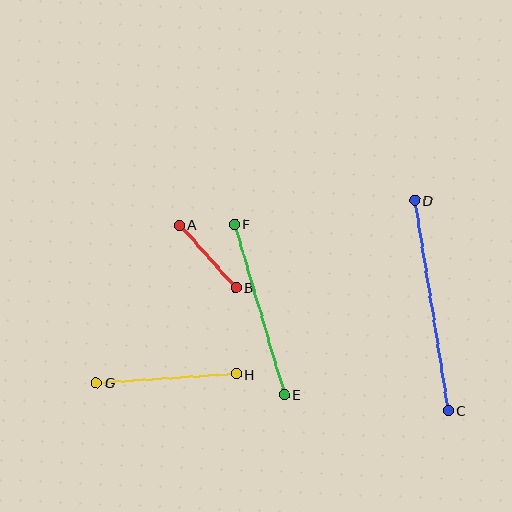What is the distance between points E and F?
The distance is approximately 178 pixels.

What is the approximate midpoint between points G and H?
The midpoint is at approximately (166, 378) pixels.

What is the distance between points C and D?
The distance is approximately 212 pixels.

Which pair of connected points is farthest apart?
Points C and D are farthest apart.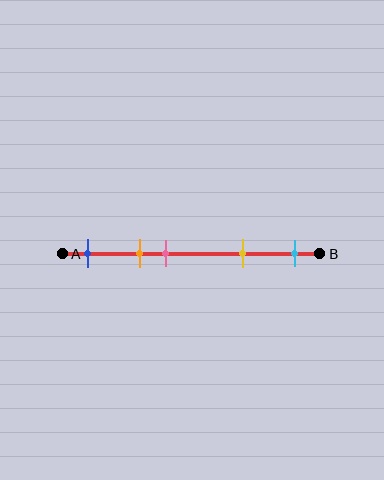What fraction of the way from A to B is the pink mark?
The pink mark is approximately 40% (0.4) of the way from A to B.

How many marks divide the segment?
There are 5 marks dividing the segment.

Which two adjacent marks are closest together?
The orange and pink marks are the closest adjacent pair.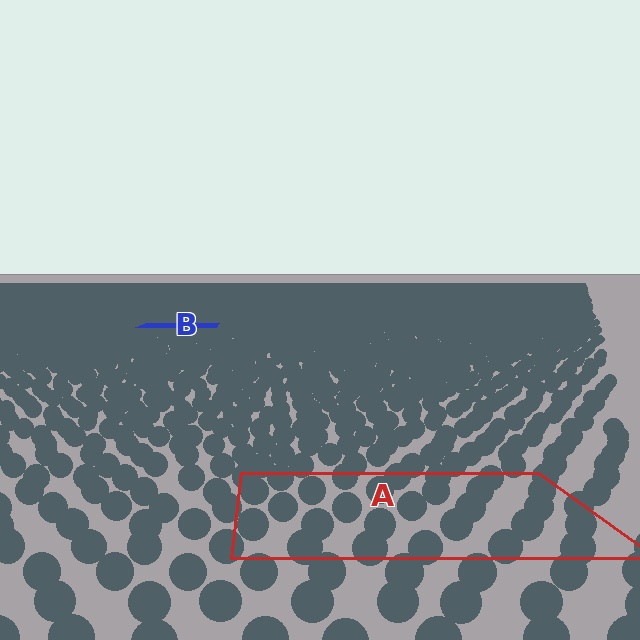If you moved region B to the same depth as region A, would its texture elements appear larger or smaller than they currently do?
They would appear larger. At a closer depth, the same texture elements are projected at a bigger on-screen size.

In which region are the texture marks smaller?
The texture marks are smaller in region B, because it is farther away.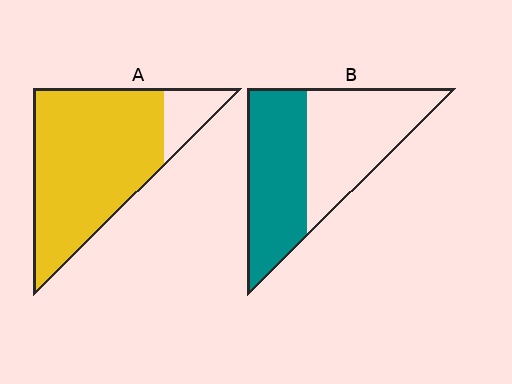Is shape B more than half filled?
Roughly half.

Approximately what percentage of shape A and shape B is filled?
A is approximately 85% and B is approximately 50%.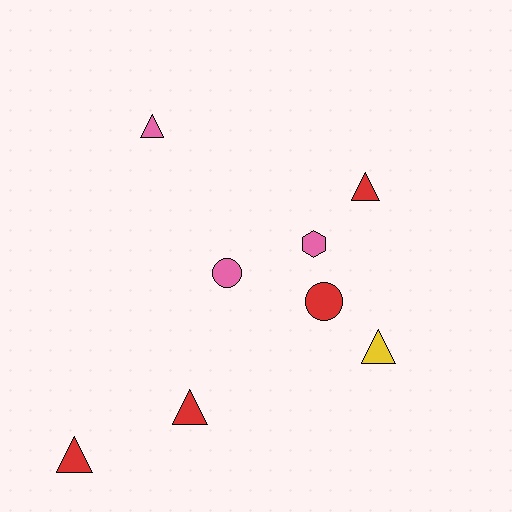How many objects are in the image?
There are 8 objects.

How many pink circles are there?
There is 1 pink circle.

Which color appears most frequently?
Red, with 4 objects.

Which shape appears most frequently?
Triangle, with 5 objects.